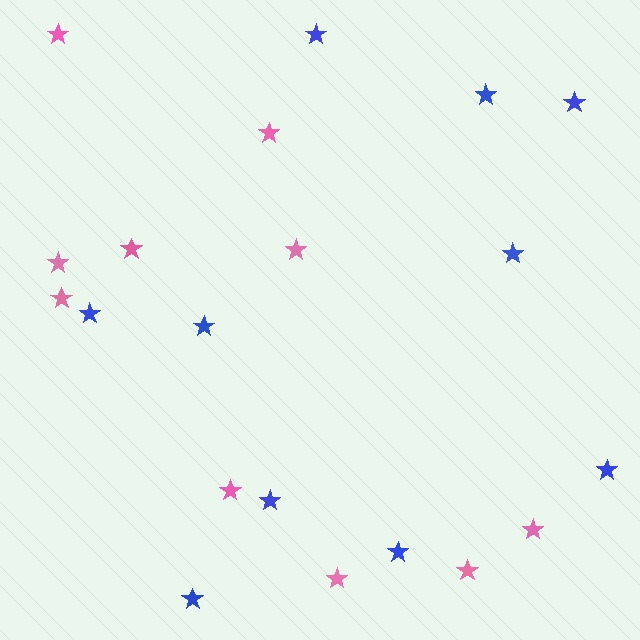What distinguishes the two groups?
There are 2 groups: one group of pink stars (10) and one group of blue stars (10).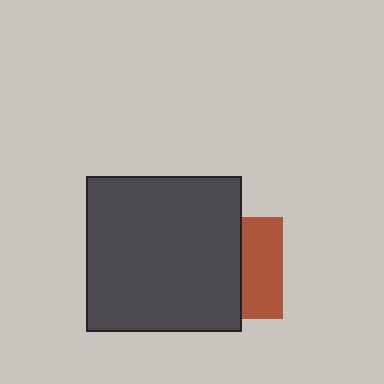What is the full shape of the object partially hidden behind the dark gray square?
The partially hidden object is a brown square.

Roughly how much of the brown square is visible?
A small part of it is visible (roughly 40%).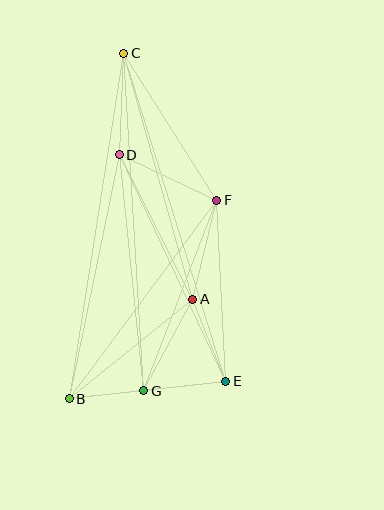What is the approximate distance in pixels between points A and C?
The distance between A and C is approximately 255 pixels.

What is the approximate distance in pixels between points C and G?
The distance between C and G is approximately 338 pixels.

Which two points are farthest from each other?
Points B and C are farthest from each other.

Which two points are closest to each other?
Points B and G are closest to each other.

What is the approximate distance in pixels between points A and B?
The distance between A and B is approximately 159 pixels.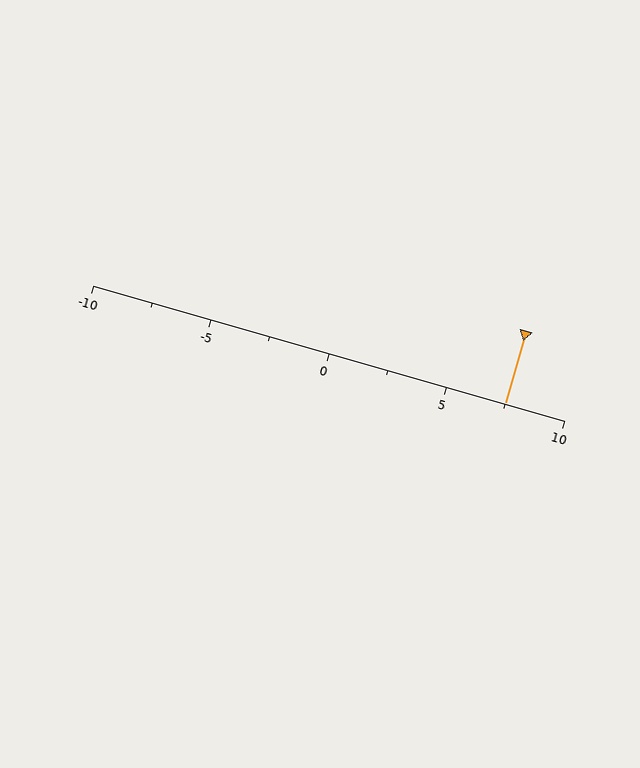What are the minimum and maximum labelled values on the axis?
The axis runs from -10 to 10.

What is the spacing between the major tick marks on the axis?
The major ticks are spaced 5 apart.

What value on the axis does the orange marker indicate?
The marker indicates approximately 7.5.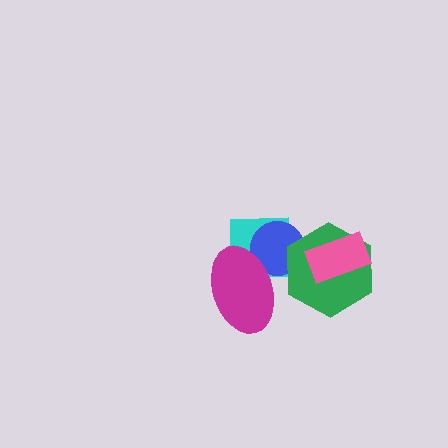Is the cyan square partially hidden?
Yes, it is partially covered by another shape.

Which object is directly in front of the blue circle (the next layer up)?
The magenta ellipse is directly in front of the blue circle.